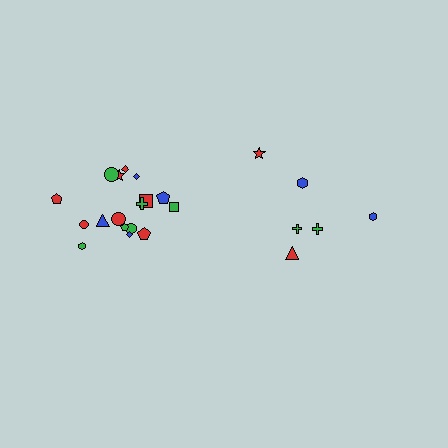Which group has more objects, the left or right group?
The left group.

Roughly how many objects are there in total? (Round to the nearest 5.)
Roughly 25 objects in total.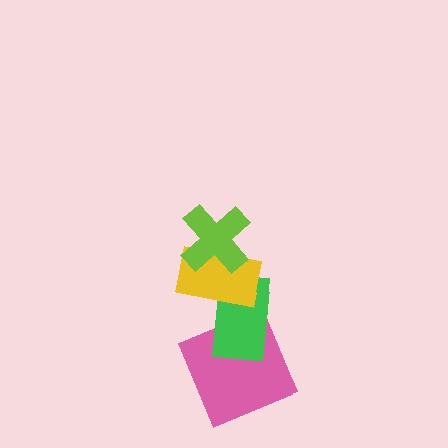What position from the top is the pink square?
The pink square is 4th from the top.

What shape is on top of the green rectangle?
The yellow rectangle is on top of the green rectangle.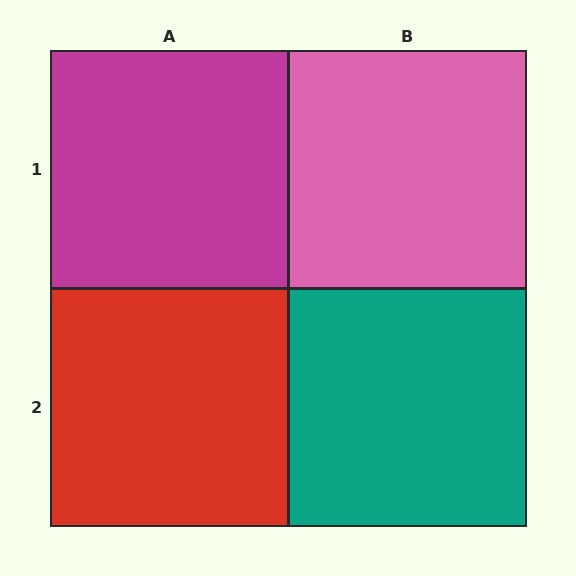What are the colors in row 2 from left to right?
Red, teal.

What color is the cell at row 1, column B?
Pink.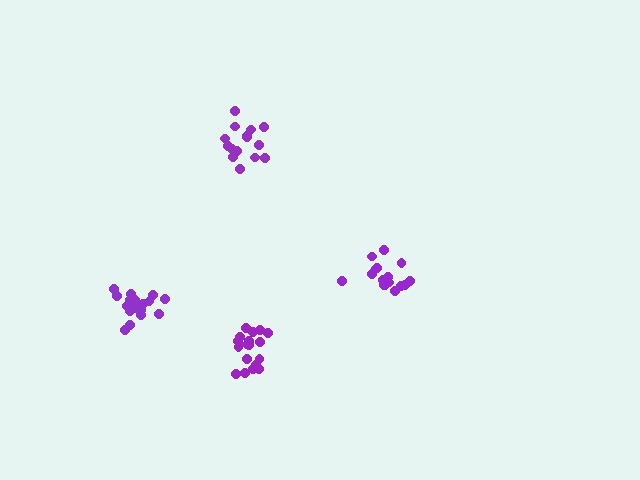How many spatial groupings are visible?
There are 4 spatial groupings.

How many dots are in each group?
Group 1: 16 dots, Group 2: 19 dots, Group 3: 15 dots, Group 4: 18 dots (68 total).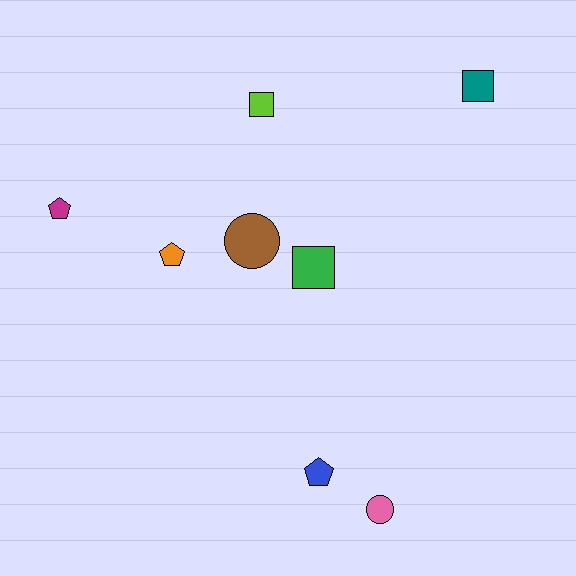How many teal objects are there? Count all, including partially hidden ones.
There is 1 teal object.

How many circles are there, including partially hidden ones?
There are 2 circles.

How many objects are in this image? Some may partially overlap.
There are 8 objects.